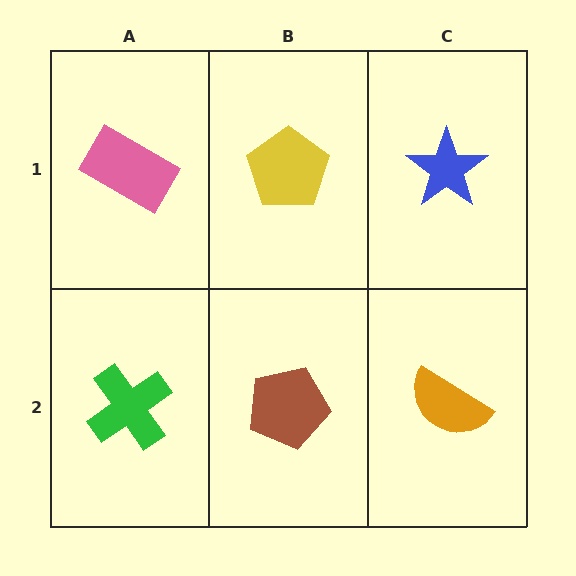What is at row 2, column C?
An orange semicircle.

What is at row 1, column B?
A yellow pentagon.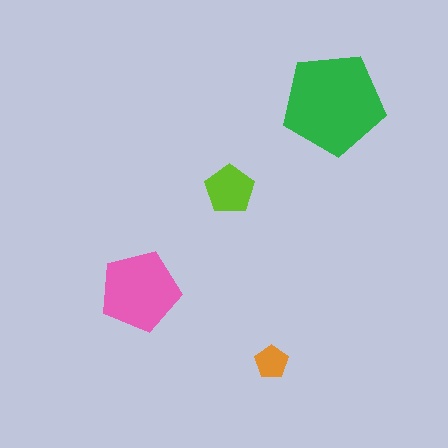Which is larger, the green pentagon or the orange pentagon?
The green one.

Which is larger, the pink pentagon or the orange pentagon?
The pink one.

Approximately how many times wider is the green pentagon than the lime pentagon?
About 2 times wider.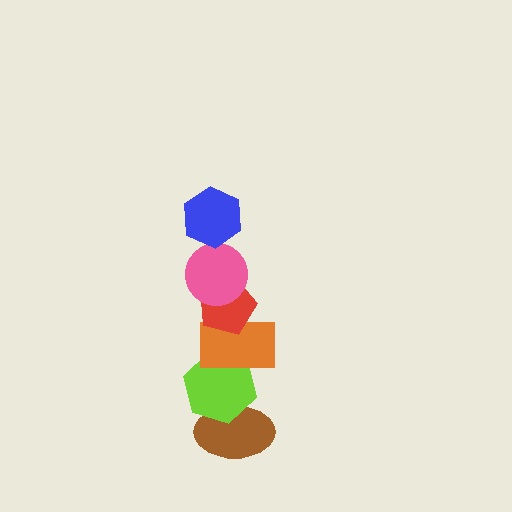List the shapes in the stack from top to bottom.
From top to bottom: the blue hexagon, the pink circle, the red pentagon, the orange rectangle, the lime hexagon, the brown ellipse.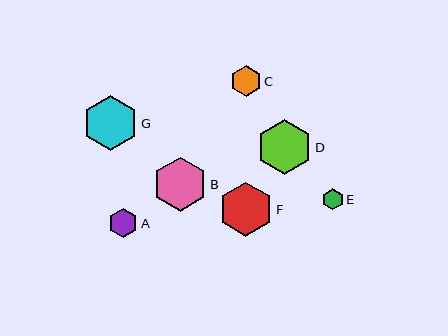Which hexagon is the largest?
Hexagon D is the largest with a size of approximately 55 pixels.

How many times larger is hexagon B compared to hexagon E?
Hexagon B is approximately 2.6 times the size of hexagon E.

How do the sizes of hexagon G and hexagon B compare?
Hexagon G and hexagon B are approximately the same size.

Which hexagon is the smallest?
Hexagon E is the smallest with a size of approximately 21 pixels.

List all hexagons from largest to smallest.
From largest to smallest: D, G, F, B, C, A, E.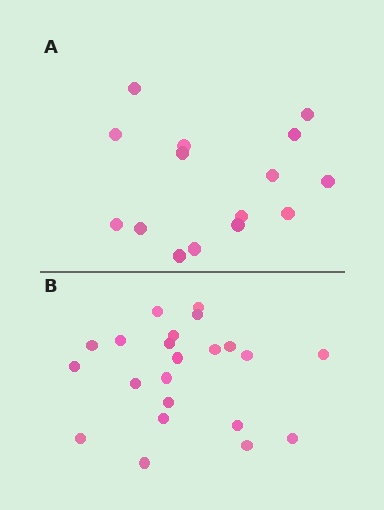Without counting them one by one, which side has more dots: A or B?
Region B (the bottom region) has more dots.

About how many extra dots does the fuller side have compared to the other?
Region B has roughly 8 or so more dots than region A.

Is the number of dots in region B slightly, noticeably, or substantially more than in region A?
Region B has substantially more. The ratio is roughly 1.5 to 1.